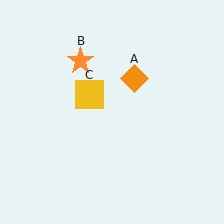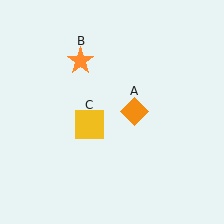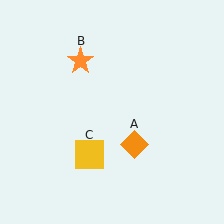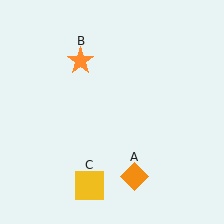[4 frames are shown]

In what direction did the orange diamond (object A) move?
The orange diamond (object A) moved down.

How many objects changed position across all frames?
2 objects changed position: orange diamond (object A), yellow square (object C).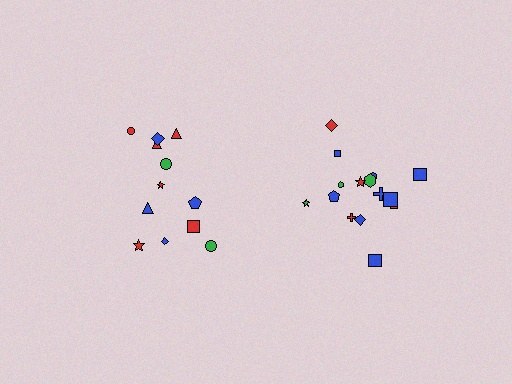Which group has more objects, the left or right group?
The right group.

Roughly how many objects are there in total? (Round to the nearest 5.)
Roughly 25 objects in total.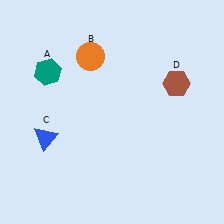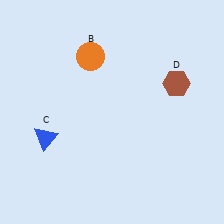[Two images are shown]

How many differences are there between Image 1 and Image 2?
There is 1 difference between the two images.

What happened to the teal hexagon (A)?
The teal hexagon (A) was removed in Image 2. It was in the top-left area of Image 1.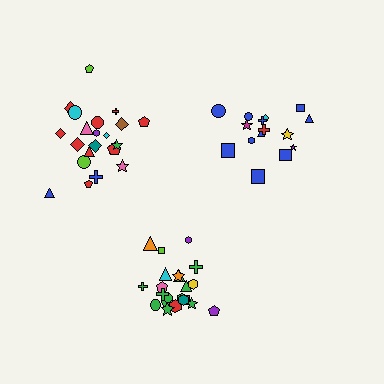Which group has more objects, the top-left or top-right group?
The top-left group.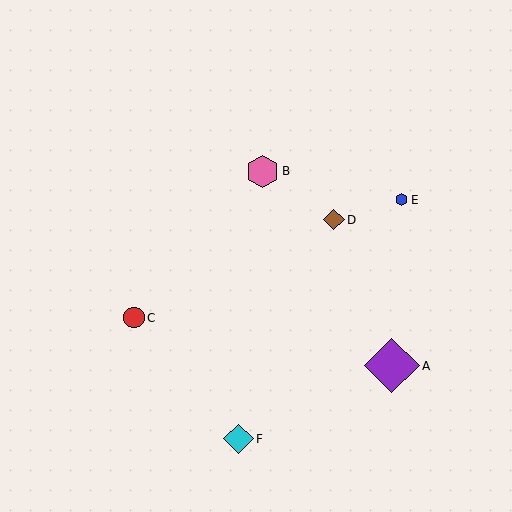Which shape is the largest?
The purple diamond (labeled A) is the largest.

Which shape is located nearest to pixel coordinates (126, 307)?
The red circle (labeled C) at (134, 318) is nearest to that location.